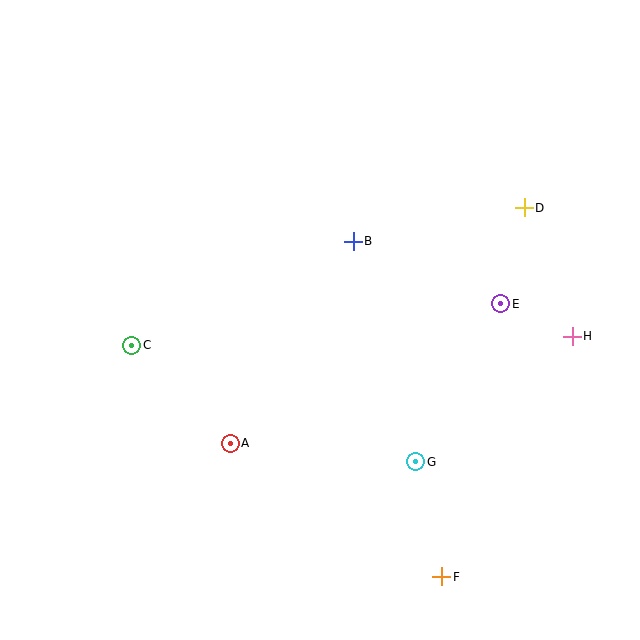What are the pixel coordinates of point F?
Point F is at (442, 577).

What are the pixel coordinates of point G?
Point G is at (416, 462).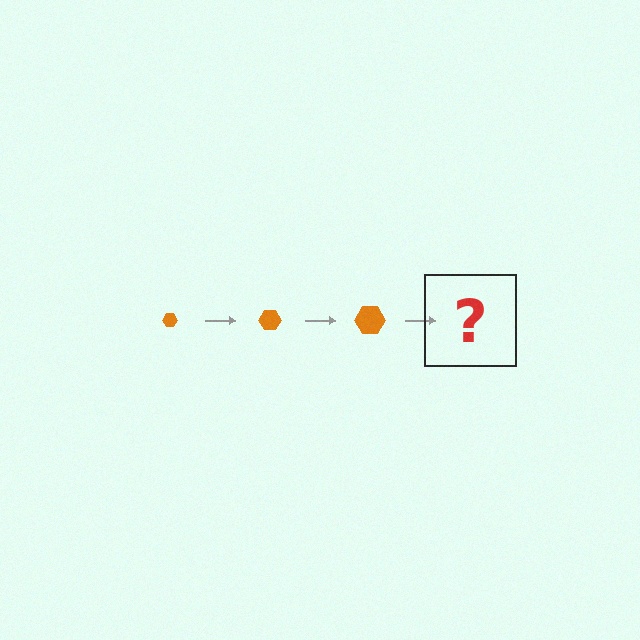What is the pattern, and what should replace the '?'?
The pattern is that the hexagon gets progressively larger each step. The '?' should be an orange hexagon, larger than the previous one.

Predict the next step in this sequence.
The next step is an orange hexagon, larger than the previous one.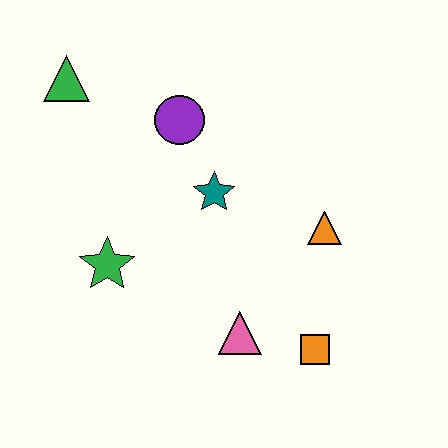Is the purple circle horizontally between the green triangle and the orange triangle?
Yes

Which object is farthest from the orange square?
The green triangle is farthest from the orange square.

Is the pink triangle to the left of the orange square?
Yes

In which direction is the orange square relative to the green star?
The orange square is to the right of the green star.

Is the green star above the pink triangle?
Yes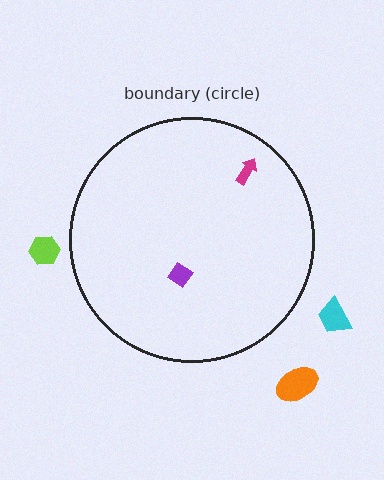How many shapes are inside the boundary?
2 inside, 3 outside.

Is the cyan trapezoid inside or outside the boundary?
Outside.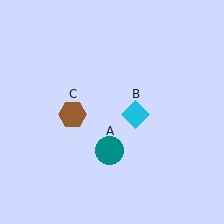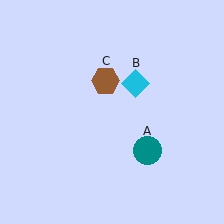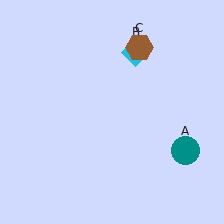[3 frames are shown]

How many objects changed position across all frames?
3 objects changed position: teal circle (object A), cyan diamond (object B), brown hexagon (object C).